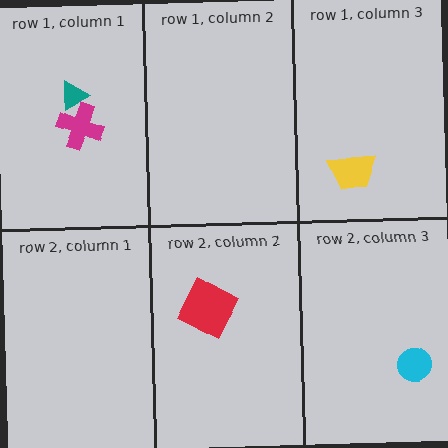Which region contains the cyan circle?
The row 2, column 3 region.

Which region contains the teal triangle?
The row 1, column 1 region.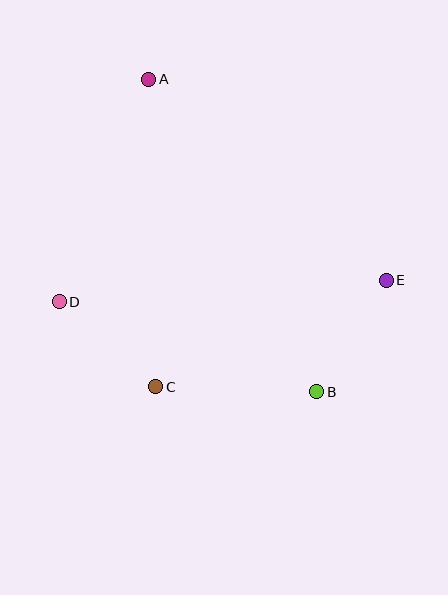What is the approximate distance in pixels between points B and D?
The distance between B and D is approximately 273 pixels.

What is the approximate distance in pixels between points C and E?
The distance between C and E is approximately 254 pixels.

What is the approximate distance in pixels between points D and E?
The distance between D and E is approximately 328 pixels.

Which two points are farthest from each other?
Points A and B are farthest from each other.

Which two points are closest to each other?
Points C and D are closest to each other.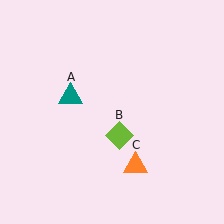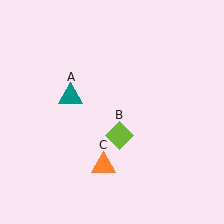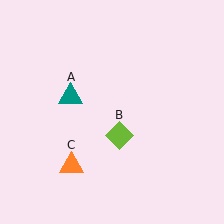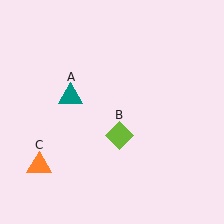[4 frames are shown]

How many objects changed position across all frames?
1 object changed position: orange triangle (object C).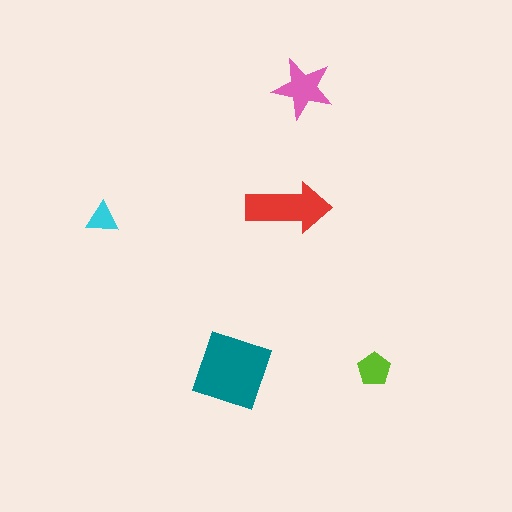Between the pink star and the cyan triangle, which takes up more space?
The pink star.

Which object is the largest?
The teal diamond.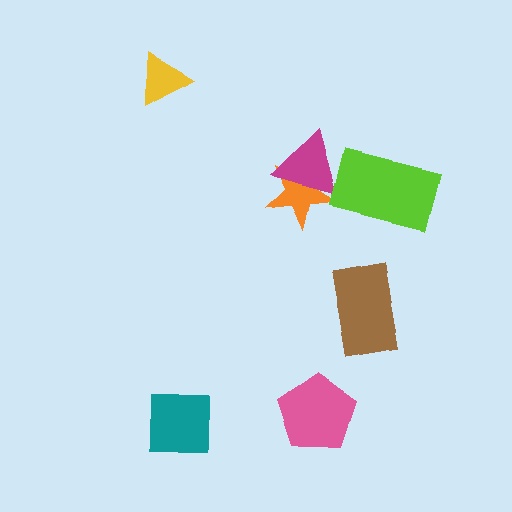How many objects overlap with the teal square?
0 objects overlap with the teal square.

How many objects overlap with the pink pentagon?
0 objects overlap with the pink pentagon.